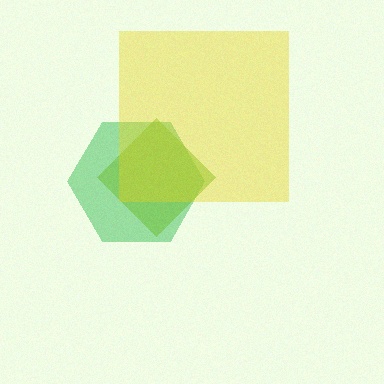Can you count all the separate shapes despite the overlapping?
Yes, there are 3 separate shapes.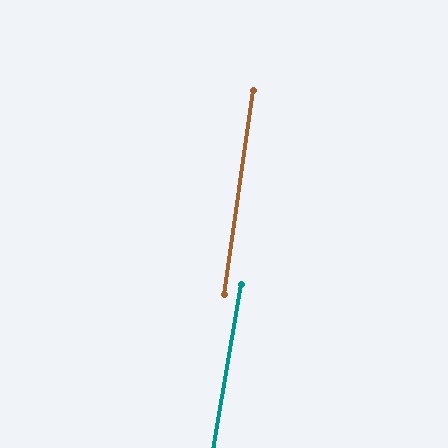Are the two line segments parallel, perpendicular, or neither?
Parallel — their directions differ by only 1.3°.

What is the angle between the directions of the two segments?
Approximately 1 degree.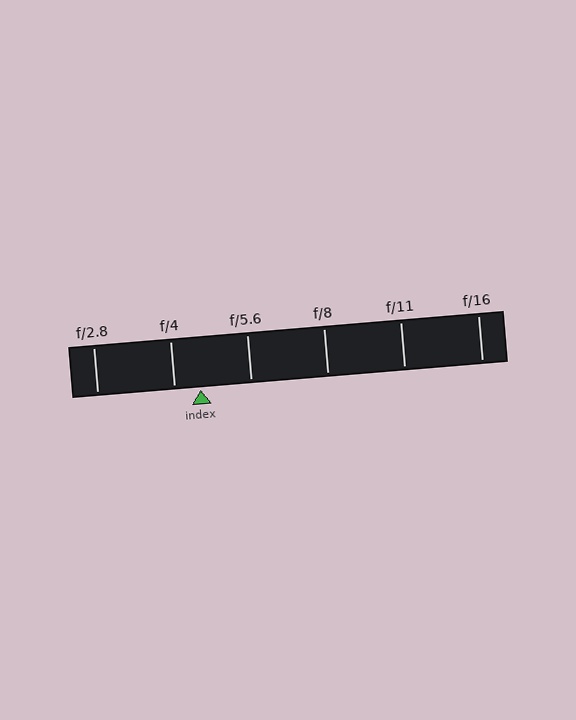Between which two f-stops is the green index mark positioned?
The index mark is between f/4 and f/5.6.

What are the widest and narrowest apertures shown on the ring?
The widest aperture shown is f/2.8 and the narrowest is f/16.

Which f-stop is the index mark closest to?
The index mark is closest to f/4.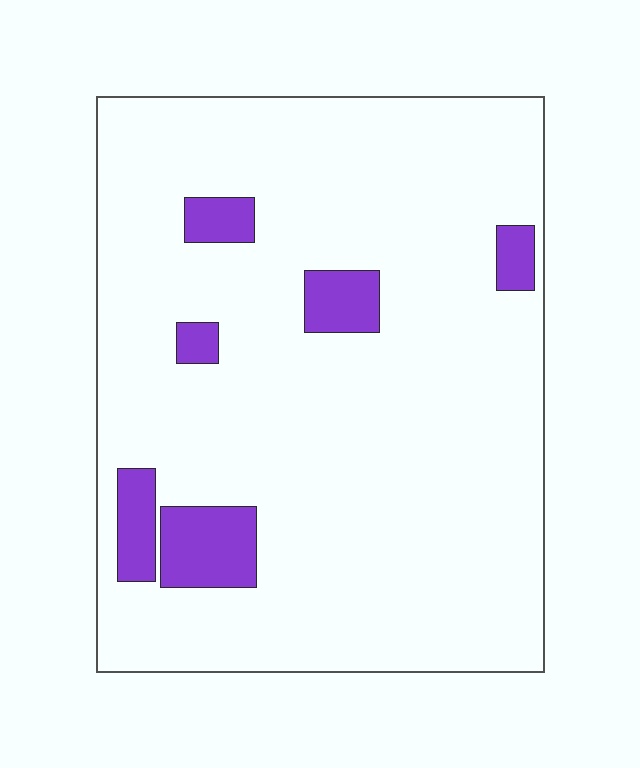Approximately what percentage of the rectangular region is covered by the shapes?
Approximately 10%.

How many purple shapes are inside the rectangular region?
6.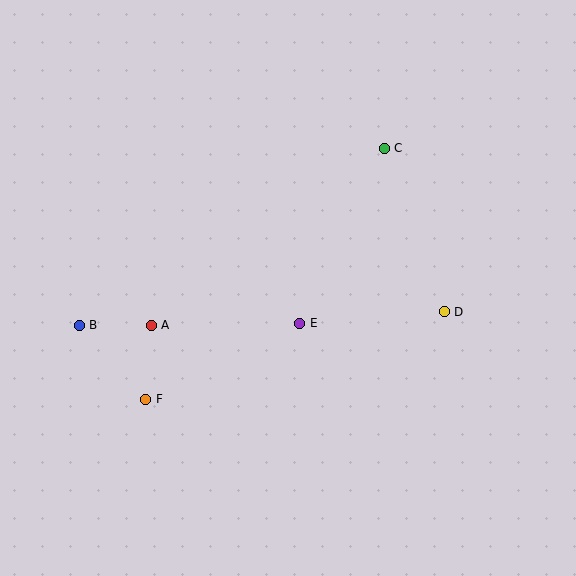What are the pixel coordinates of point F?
Point F is at (146, 399).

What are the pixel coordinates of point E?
Point E is at (300, 323).